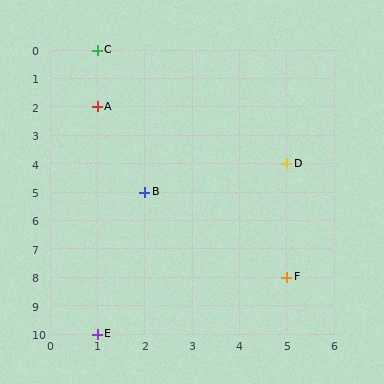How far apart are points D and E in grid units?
Points D and E are 4 columns and 6 rows apart (about 7.2 grid units diagonally).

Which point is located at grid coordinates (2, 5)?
Point B is at (2, 5).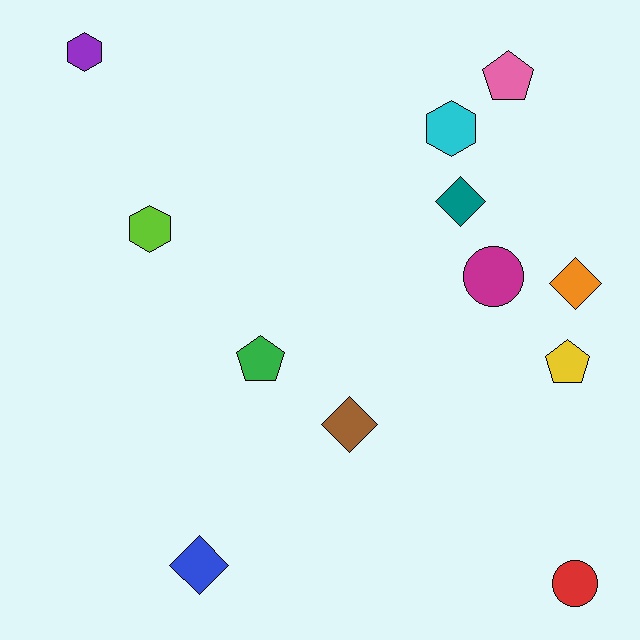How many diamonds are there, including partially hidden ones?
There are 4 diamonds.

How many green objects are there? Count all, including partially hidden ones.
There is 1 green object.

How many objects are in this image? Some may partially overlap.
There are 12 objects.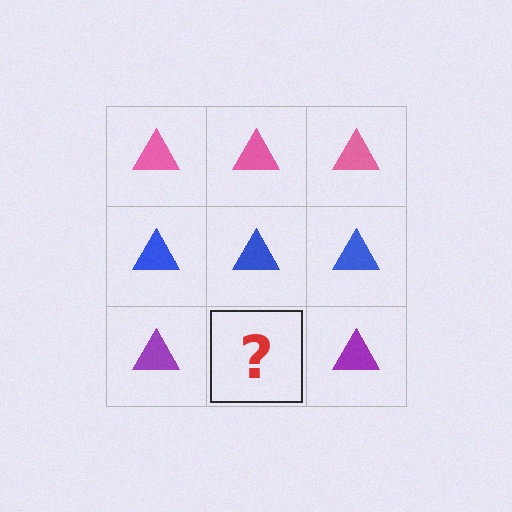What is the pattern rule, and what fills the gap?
The rule is that each row has a consistent color. The gap should be filled with a purple triangle.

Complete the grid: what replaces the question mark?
The question mark should be replaced with a purple triangle.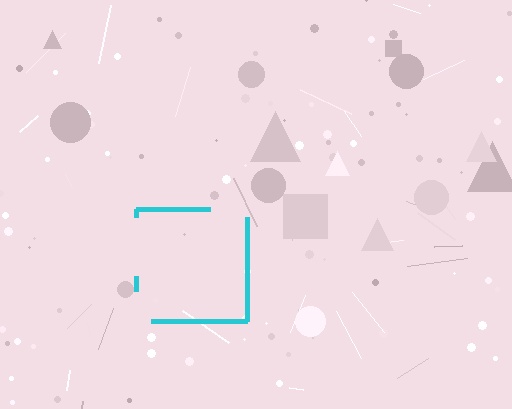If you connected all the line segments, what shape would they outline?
They would outline a square.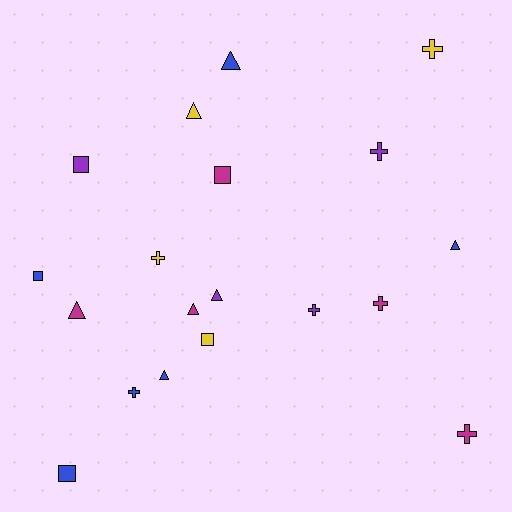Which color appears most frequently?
Blue, with 6 objects.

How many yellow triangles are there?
There is 1 yellow triangle.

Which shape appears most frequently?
Triangle, with 7 objects.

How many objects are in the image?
There are 19 objects.